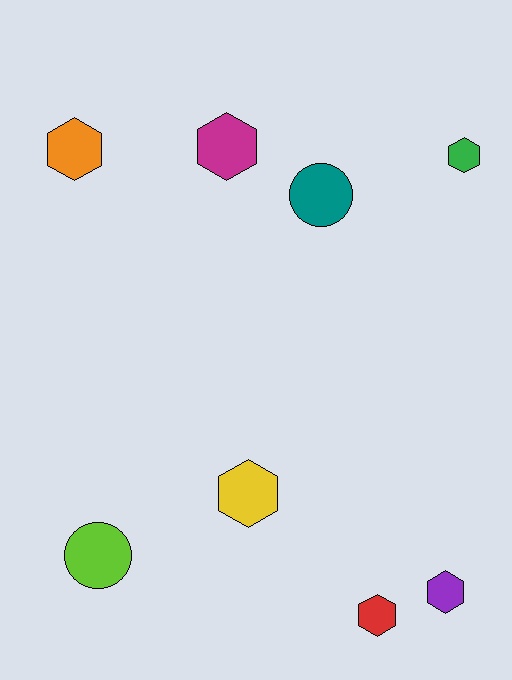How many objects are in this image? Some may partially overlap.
There are 8 objects.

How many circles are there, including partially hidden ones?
There are 2 circles.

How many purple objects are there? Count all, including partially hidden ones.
There is 1 purple object.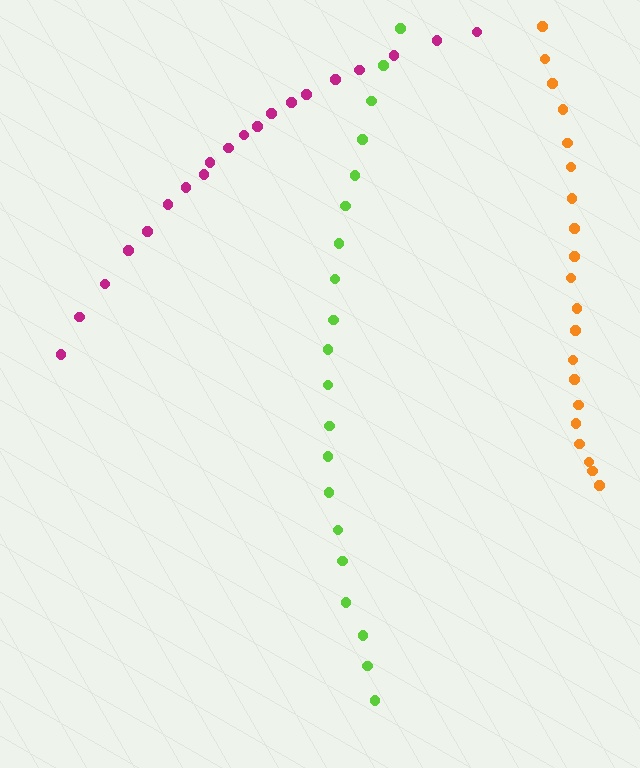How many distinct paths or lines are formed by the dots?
There are 3 distinct paths.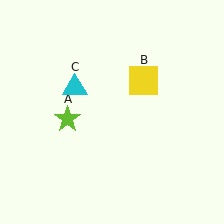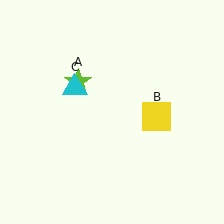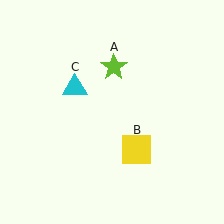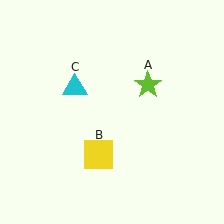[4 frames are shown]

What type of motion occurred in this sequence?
The lime star (object A), yellow square (object B) rotated clockwise around the center of the scene.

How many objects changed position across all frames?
2 objects changed position: lime star (object A), yellow square (object B).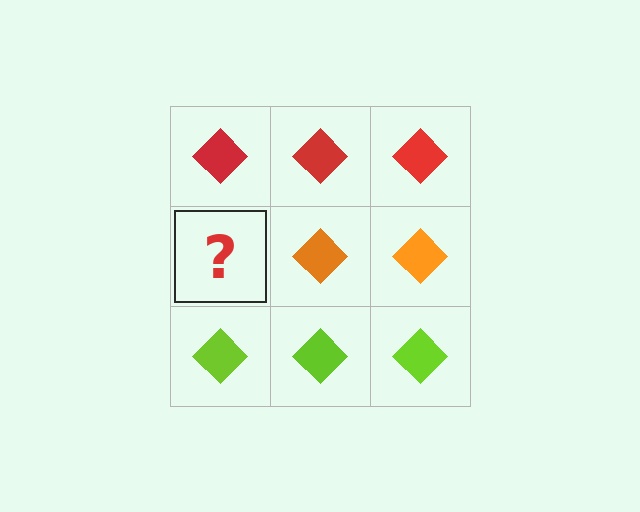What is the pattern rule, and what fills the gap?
The rule is that each row has a consistent color. The gap should be filled with an orange diamond.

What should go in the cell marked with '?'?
The missing cell should contain an orange diamond.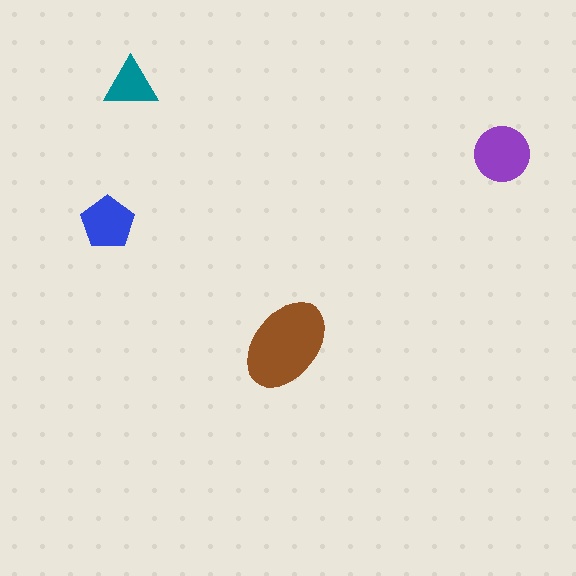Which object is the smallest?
The teal triangle.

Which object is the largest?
The brown ellipse.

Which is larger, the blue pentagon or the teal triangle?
The blue pentagon.